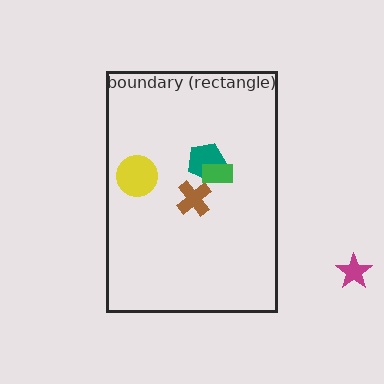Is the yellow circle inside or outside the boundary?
Inside.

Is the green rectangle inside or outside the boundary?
Inside.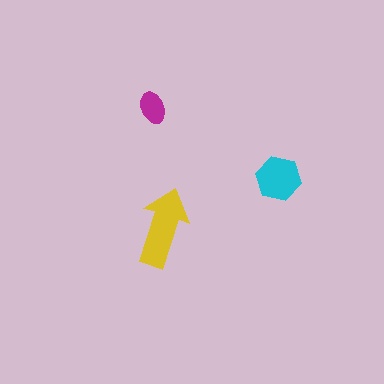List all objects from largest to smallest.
The yellow arrow, the cyan hexagon, the magenta ellipse.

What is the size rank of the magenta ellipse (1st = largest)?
3rd.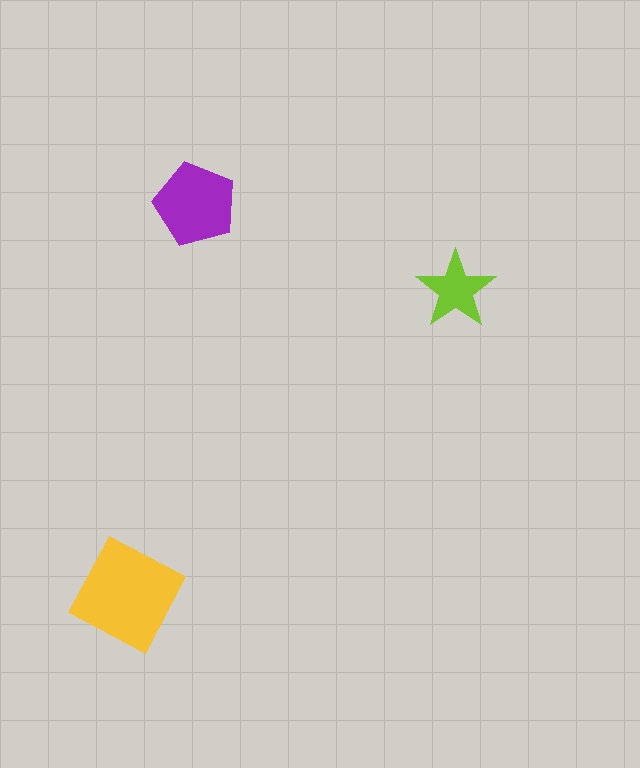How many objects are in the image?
There are 3 objects in the image.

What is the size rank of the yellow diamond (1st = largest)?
1st.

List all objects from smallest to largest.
The lime star, the purple pentagon, the yellow diamond.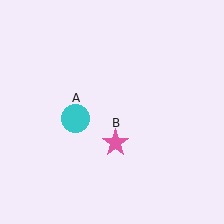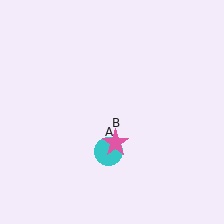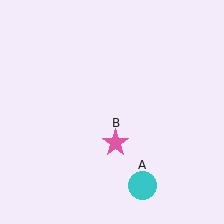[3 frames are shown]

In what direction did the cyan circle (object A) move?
The cyan circle (object A) moved down and to the right.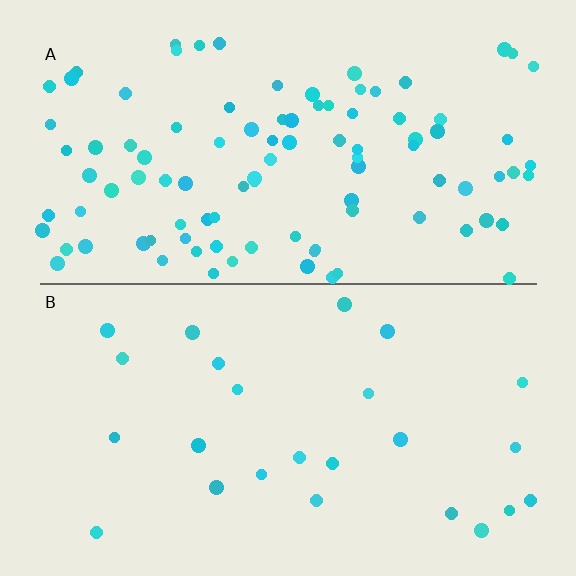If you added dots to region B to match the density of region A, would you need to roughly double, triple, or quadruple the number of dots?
Approximately quadruple.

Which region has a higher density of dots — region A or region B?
A (the top).